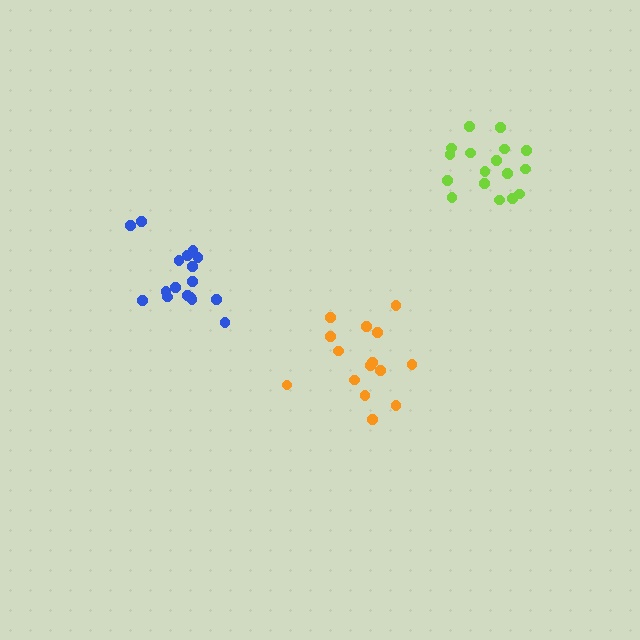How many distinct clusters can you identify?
There are 3 distinct clusters.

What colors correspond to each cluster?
The clusters are colored: blue, orange, lime.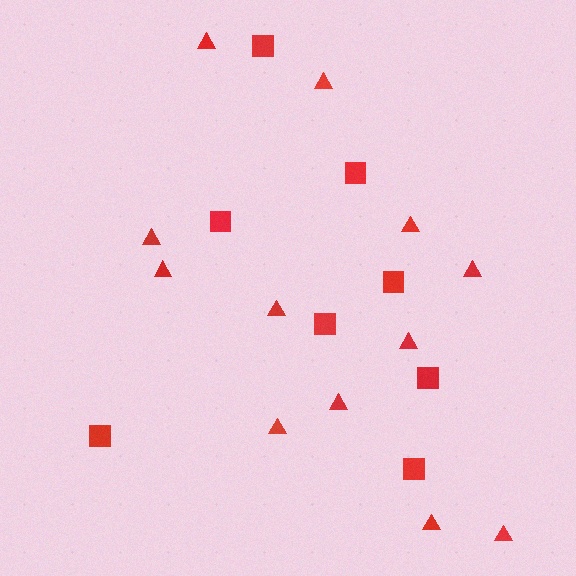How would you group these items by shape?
There are 2 groups: one group of triangles (12) and one group of squares (8).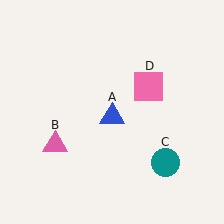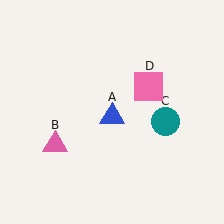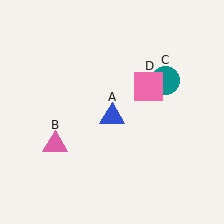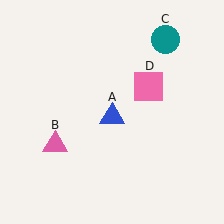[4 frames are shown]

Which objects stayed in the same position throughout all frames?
Blue triangle (object A) and pink triangle (object B) and pink square (object D) remained stationary.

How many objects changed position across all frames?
1 object changed position: teal circle (object C).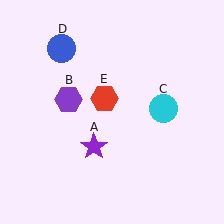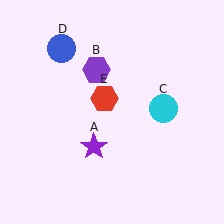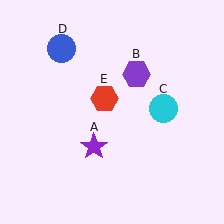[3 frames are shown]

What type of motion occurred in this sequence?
The purple hexagon (object B) rotated clockwise around the center of the scene.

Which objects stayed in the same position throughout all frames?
Purple star (object A) and cyan circle (object C) and blue circle (object D) and red hexagon (object E) remained stationary.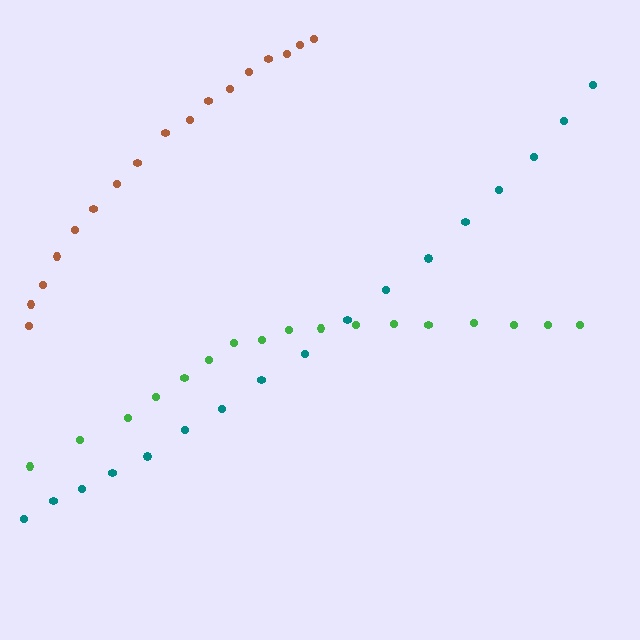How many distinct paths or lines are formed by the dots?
There are 3 distinct paths.